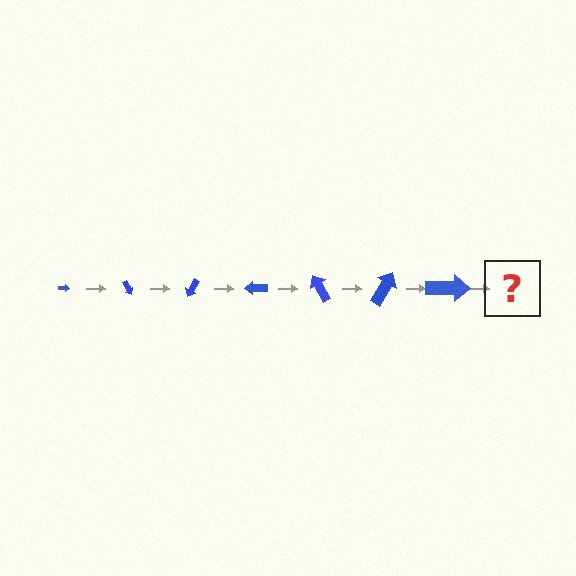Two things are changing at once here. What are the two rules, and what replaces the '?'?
The two rules are that the arrow grows larger each step and it rotates 60 degrees each step. The '?' should be an arrow, larger than the previous one and rotated 420 degrees from the start.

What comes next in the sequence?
The next element should be an arrow, larger than the previous one and rotated 420 degrees from the start.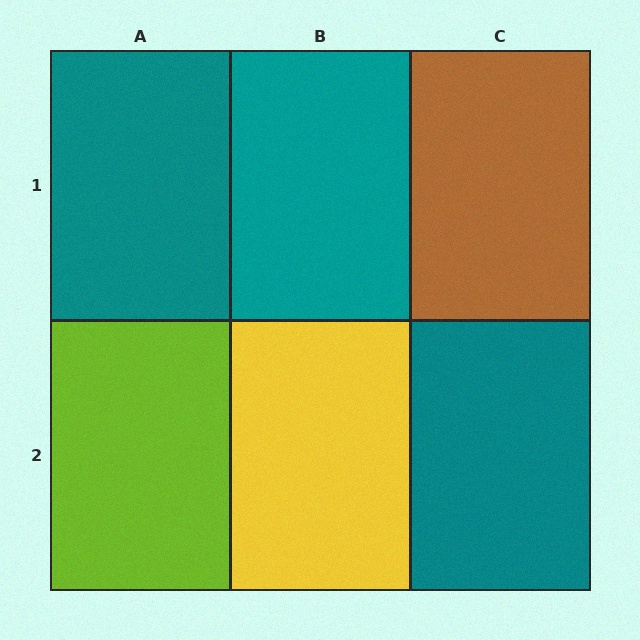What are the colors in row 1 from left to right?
Teal, teal, brown.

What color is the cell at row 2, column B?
Yellow.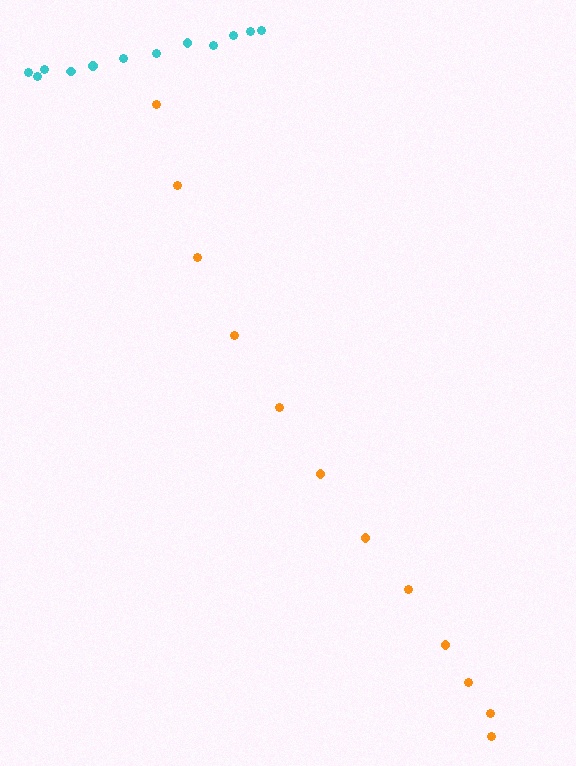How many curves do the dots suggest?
There are 2 distinct paths.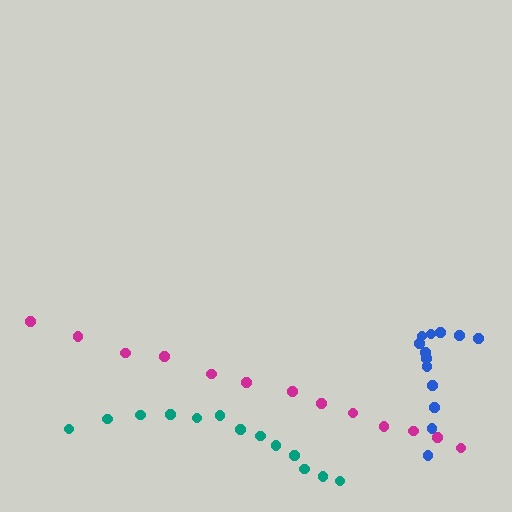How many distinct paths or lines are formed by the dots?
There are 3 distinct paths.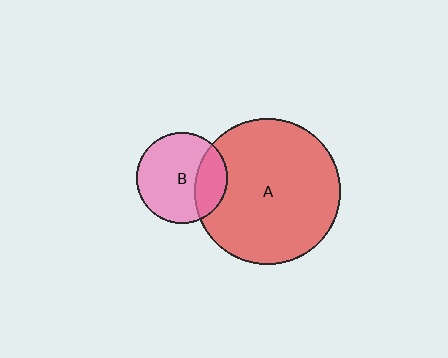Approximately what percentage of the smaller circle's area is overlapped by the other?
Approximately 25%.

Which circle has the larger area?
Circle A (red).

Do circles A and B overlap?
Yes.